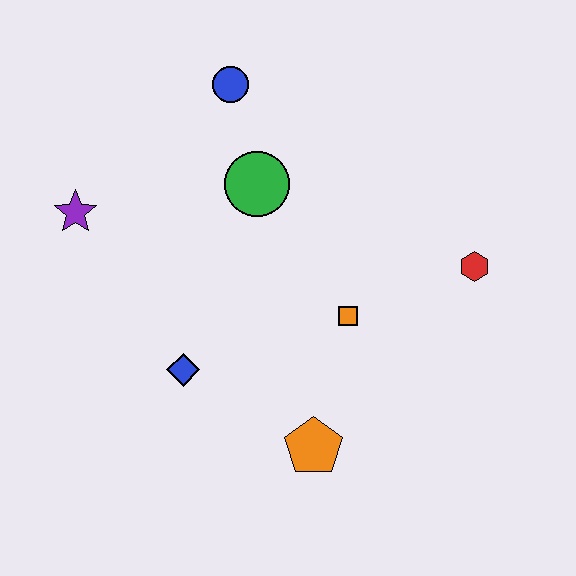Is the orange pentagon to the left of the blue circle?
No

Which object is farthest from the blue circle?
The orange pentagon is farthest from the blue circle.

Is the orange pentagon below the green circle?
Yes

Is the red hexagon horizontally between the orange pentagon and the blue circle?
No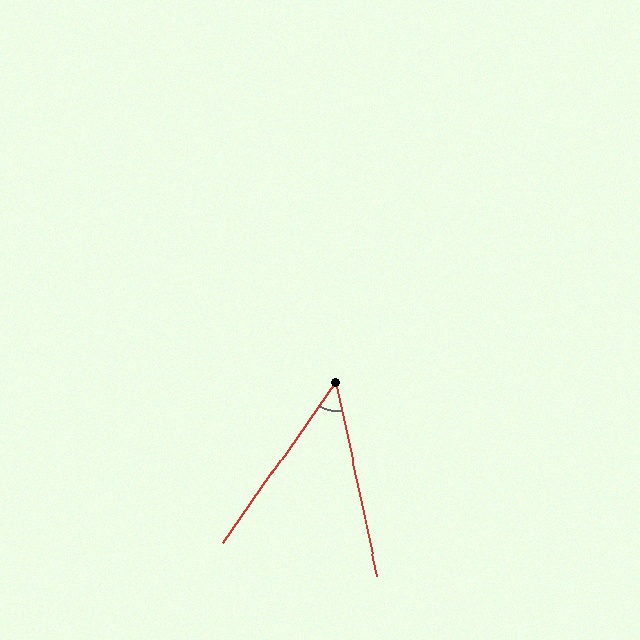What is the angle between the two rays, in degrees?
Approximately 47 degrees.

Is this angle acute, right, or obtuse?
It is acute.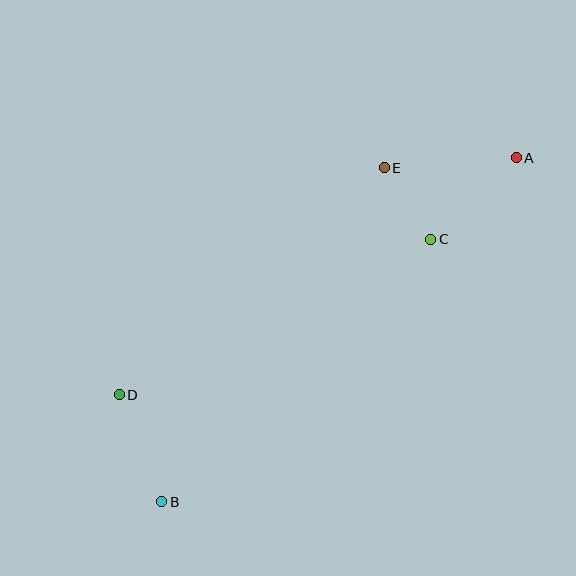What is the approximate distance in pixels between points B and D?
The distance between B and D is approximately 115 pixels.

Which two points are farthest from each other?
Points A and B are farthest from each other.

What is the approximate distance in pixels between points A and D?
The distance between A and D is approximately 462 pixels.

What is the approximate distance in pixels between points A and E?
The distance between A and E is approximately 132 pixels.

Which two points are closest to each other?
Points C and E are closest to each other.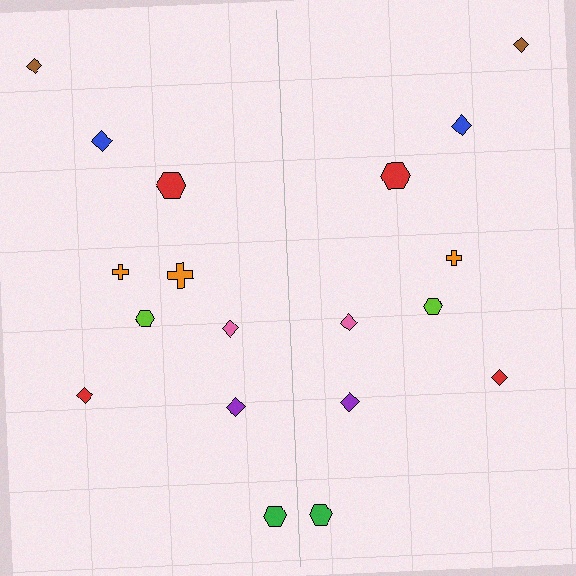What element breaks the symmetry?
A orange cross is missing from the right side.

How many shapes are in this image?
There are 19 shapes in this image.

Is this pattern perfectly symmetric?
No, the pattern is not perfectly symmetric. A orange cross is missing from the right side.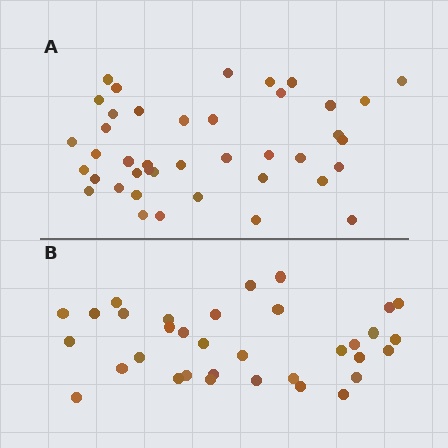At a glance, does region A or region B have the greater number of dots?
Region A (the top region) has more dots.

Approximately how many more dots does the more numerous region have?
Region A has roughly 8 or so more dots than region B.